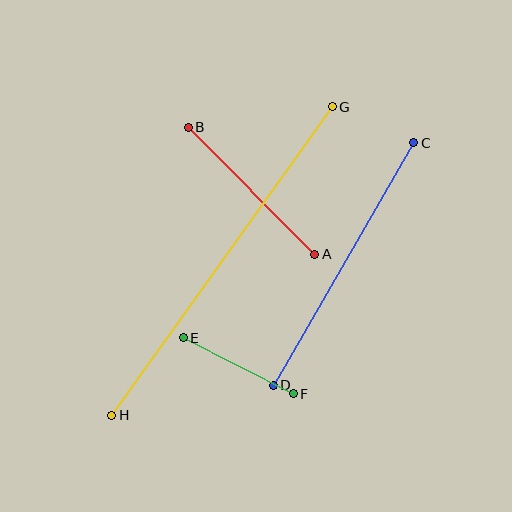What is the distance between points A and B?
The distance is approximately 179 pixels.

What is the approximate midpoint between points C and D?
The midpoint is at approximately (343, 264) pixels.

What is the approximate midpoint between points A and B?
The midpoint is at approximately (251, 191) pixels.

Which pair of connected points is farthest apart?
Points G and H are farthest apart.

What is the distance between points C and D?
The distance is approximately 280 pixels.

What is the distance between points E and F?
The distance is approximately 123 pixels.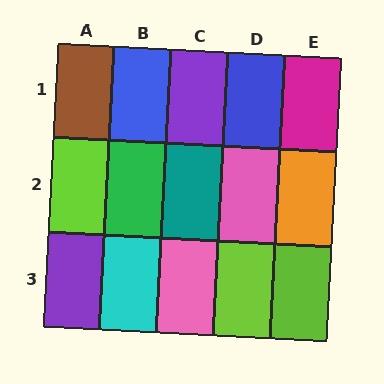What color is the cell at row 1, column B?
Blue.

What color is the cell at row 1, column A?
Brown.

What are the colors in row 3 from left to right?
Purple, cyan, pink, lime, lime.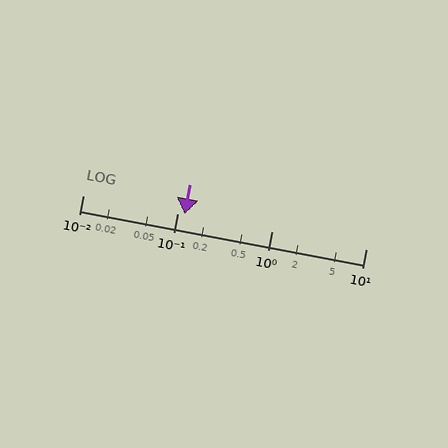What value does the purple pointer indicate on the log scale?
The pointer indicates approximately 0.12.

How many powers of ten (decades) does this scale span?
The scale spans 3 decades, from 0.01 to 10.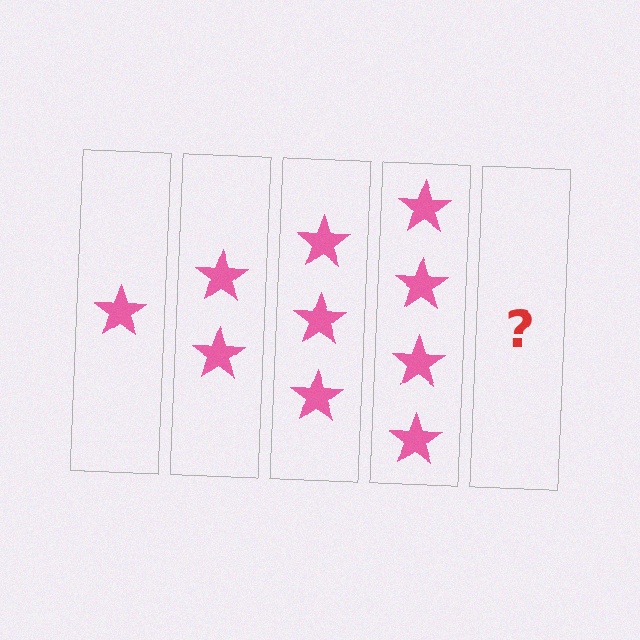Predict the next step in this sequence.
The next step is 5 stars.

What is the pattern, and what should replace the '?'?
The pattern is that each step adds one more star. The '?' should be 5 stars.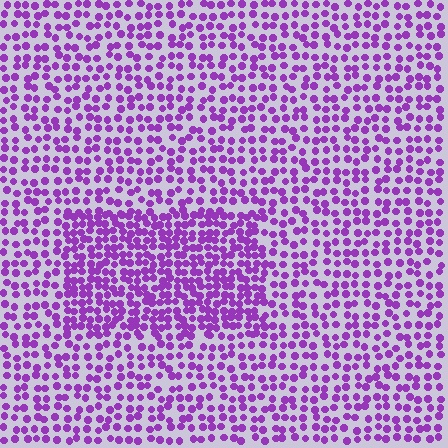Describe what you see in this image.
The image contains small purple elements arranged at two different densities. A rectangle-shaped region is visible where the elements are more densely packed than the surrounding area.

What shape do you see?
I see a rectangle.